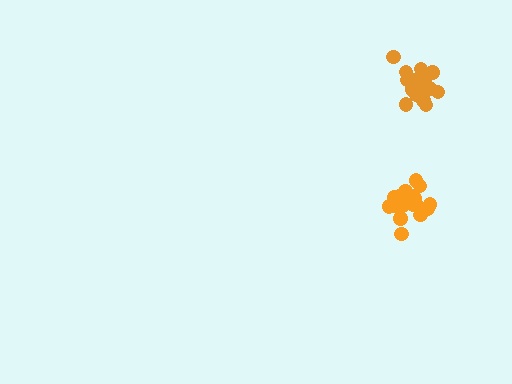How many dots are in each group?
Group 1: 16 dots, Group 2: 19 dots (35 total).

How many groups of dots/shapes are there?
There are 2 groups.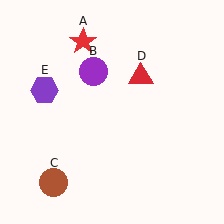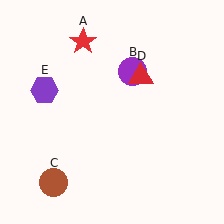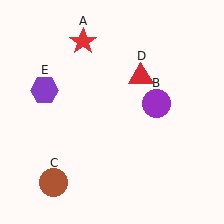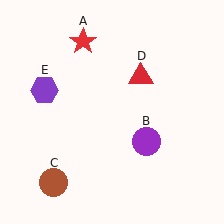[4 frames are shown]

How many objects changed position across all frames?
1 object changed position: purple circle (object B).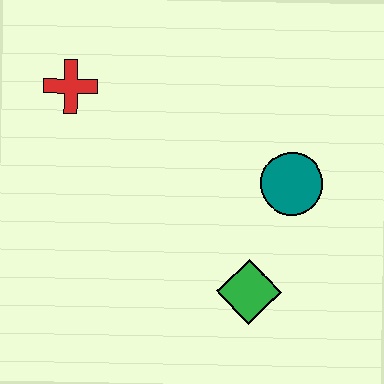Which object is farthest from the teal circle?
The red cross is farthest from the teal circle.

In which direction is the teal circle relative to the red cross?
The teal circle is to the right of the red cross.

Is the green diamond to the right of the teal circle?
No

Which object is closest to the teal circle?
The green diamond is closest to the teal circle.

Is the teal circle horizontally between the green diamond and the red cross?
No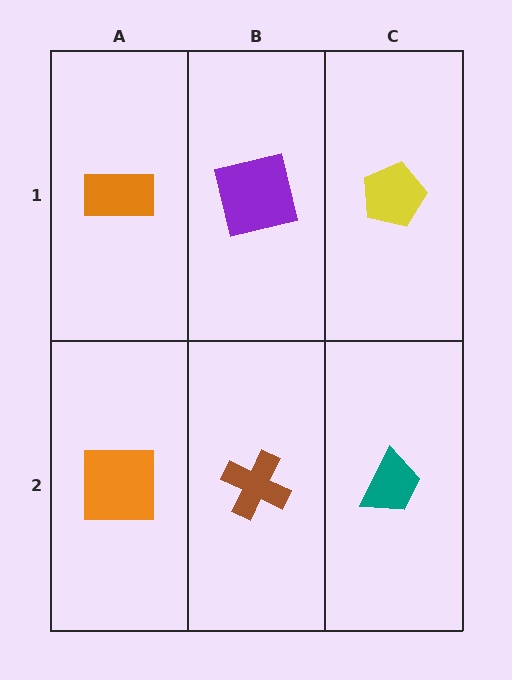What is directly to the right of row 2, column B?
A teal trapezoid.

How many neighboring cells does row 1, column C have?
2.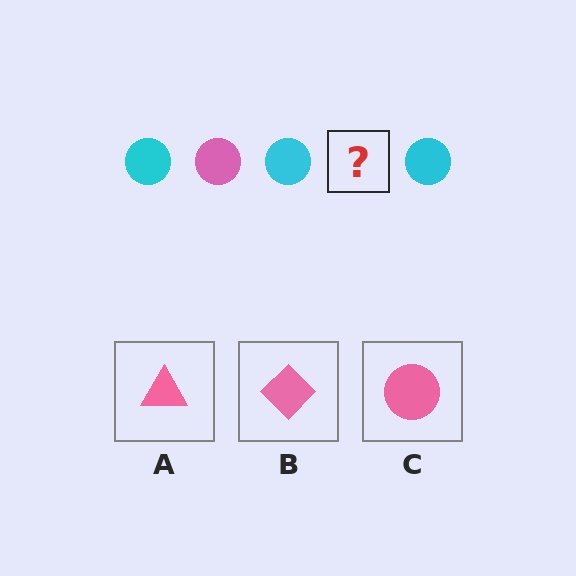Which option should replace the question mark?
Option C.